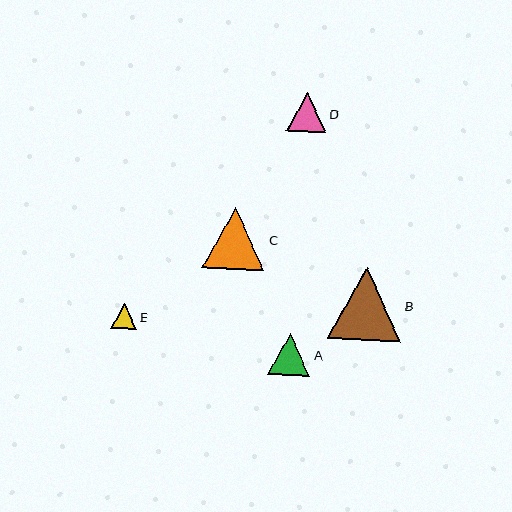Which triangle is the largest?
Triangle B is the largest with a size of approximately 73 pixels.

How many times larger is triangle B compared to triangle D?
Triangle B is approximately 1.8 times the size of triangle D.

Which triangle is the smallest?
Triangle E is the smallest with a size of approximately 26 pixels.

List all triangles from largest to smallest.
From largest to smallest: B, C, A, D, E.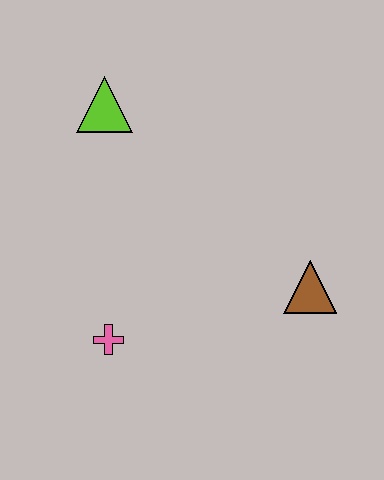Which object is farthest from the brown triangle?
The lime triangle is farthest from the brown triangle.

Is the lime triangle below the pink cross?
No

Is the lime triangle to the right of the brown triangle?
No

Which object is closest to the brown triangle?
The pink cross is closest to the brown triangle.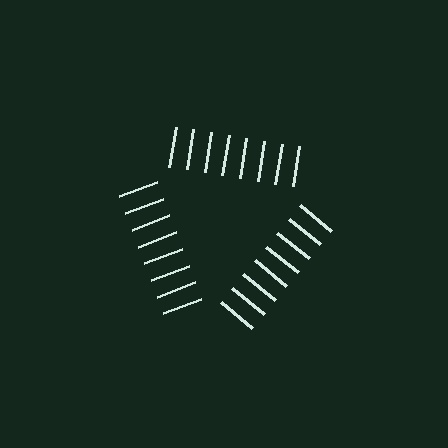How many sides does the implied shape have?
3 sides — the line-ends trace a triangle.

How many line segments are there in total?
24 — 8 along each of the 3 edges.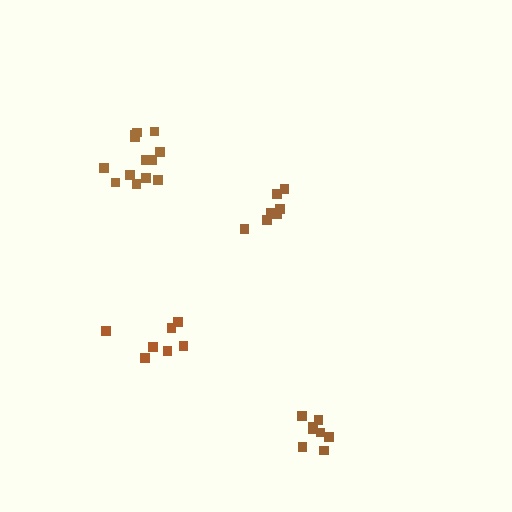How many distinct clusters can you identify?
There are 4 distinct clusters.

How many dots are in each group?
Group 1: 7 dots, Group 2: 13 dots, Group 3: 7 dots, Group 4: 8 dots (35 total).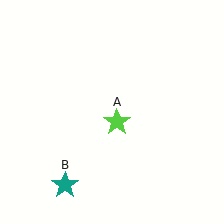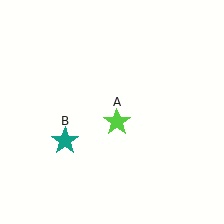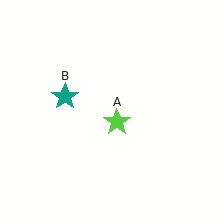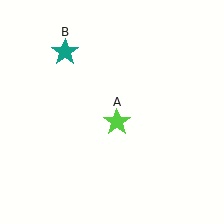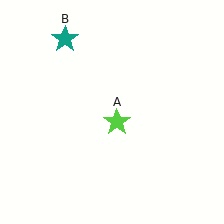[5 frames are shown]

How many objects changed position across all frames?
1 object changed position: teal star (object B).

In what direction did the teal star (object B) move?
The teal star (object B) moved up.